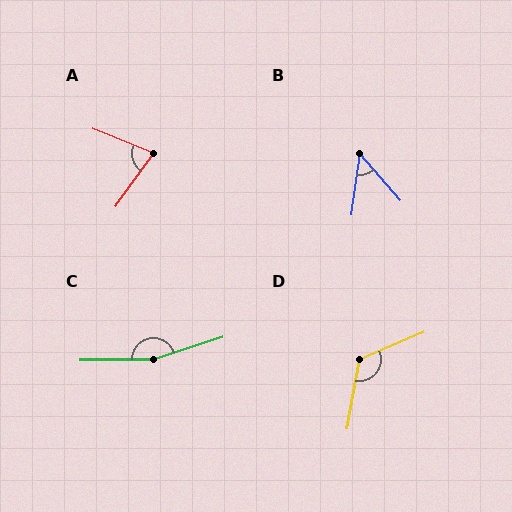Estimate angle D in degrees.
Approximately 123 degrees.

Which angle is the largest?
C, at approximately 162 degrees.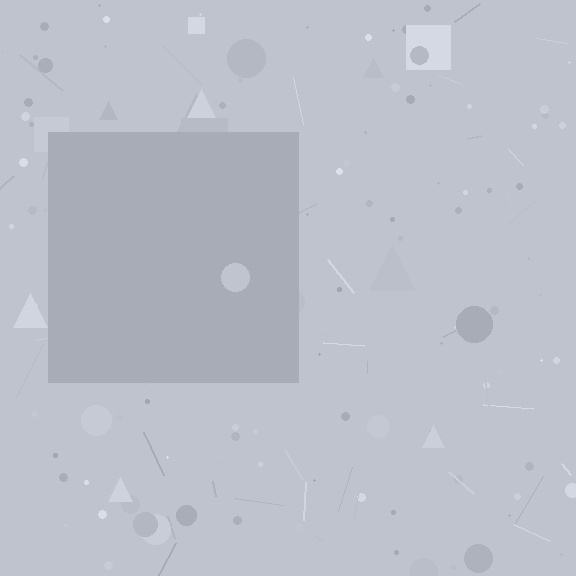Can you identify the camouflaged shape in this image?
The camouflaged shape is a square.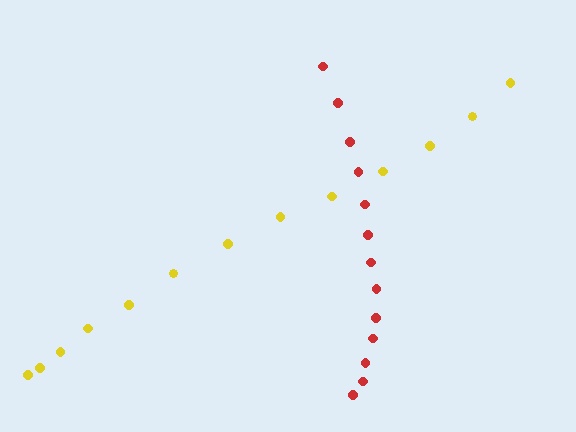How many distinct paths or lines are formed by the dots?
There are 2 distinct paths.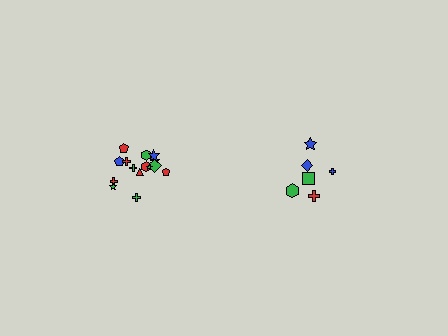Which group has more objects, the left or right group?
The left group.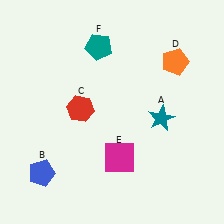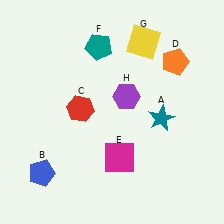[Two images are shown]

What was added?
A yellow square (G), a purple hexagon (H) were added in Image 2.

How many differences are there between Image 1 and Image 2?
There are 2 differences between the two images.